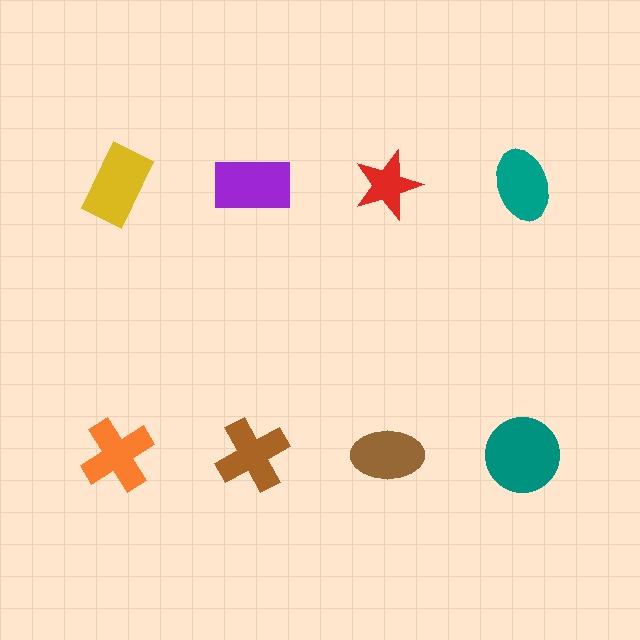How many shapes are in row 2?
4 shapes.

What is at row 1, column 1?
A yellow rectangle.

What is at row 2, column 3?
A brown ellipse.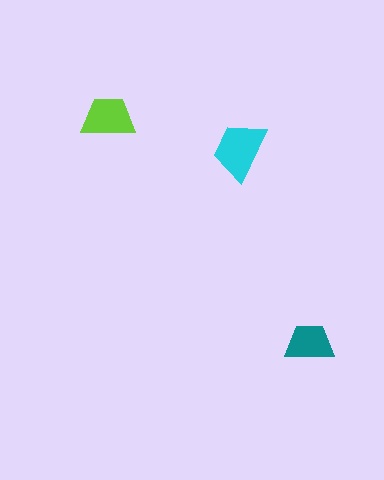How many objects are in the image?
There are 3 objects in the image.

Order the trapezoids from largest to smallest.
the cyan one, the lime one, the teal one.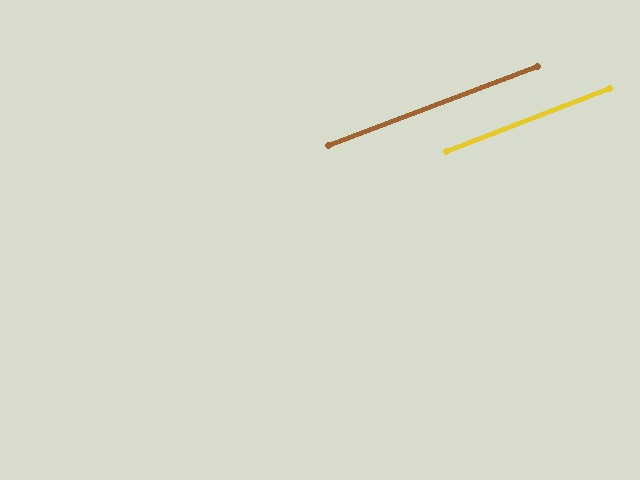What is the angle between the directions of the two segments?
Approximately 0 degrees.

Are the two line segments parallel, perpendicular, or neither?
Parallel — their directions differ by only 0.4°.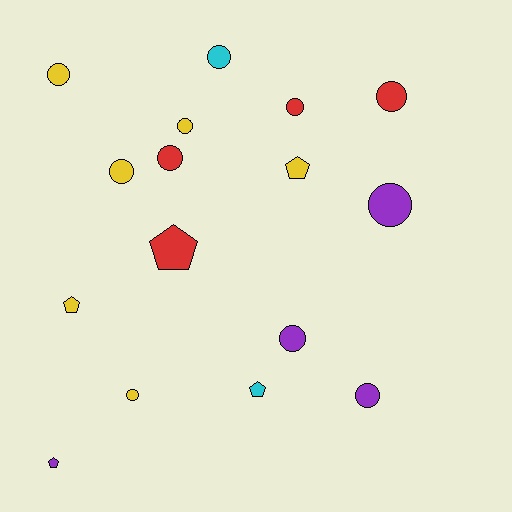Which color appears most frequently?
Yellow, with 6 objects.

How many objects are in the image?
There are 16 objects.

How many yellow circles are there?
There are 4 yellow circles.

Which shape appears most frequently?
Circle, with 11 objects.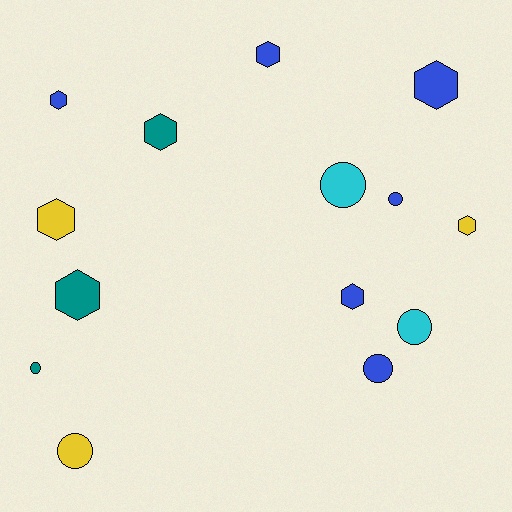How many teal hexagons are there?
There are 2 teal hexagons.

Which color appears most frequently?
Blue, with 6 objects.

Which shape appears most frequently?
Hexagon, with 8 objects.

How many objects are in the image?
There are 14 objects.